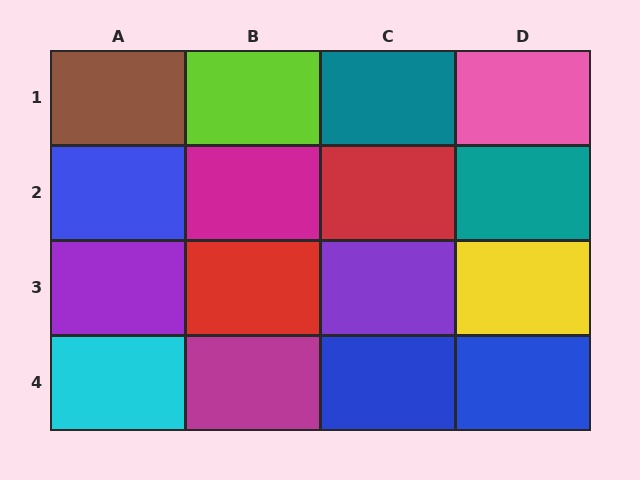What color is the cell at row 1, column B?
Lime.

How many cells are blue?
3 cells are blue.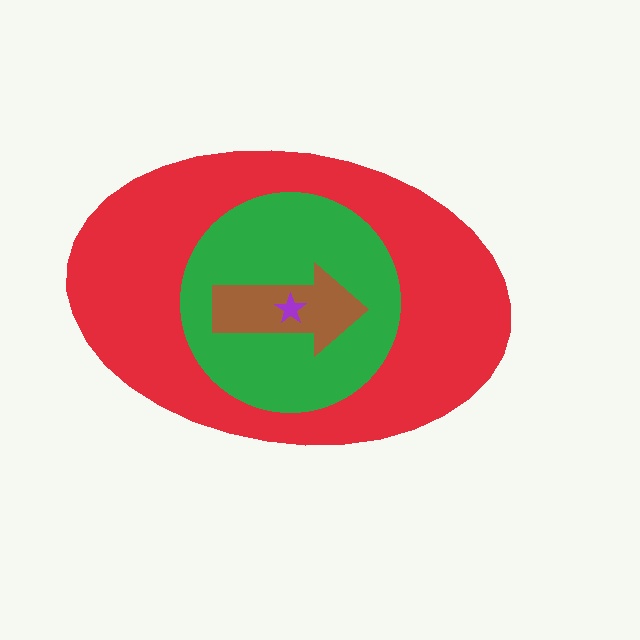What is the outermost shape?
The red ellipse.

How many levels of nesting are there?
4.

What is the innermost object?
The purple star.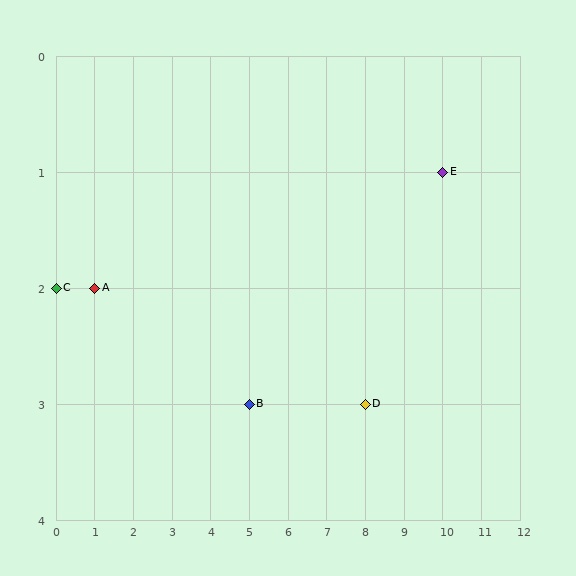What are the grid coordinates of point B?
Point B is at grid coordinates (5, 3).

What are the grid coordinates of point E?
Point E is at grid coordinates (10, 1).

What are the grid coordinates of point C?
Point C is at grid coordinates (0, 2).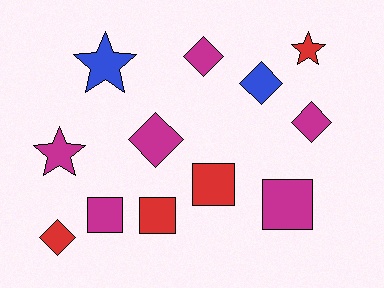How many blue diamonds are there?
There is 1 blue diamond.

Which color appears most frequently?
Magenta, with 6 objects.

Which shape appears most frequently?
Diamond, with 5 objects.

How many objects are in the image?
There are 12 objects.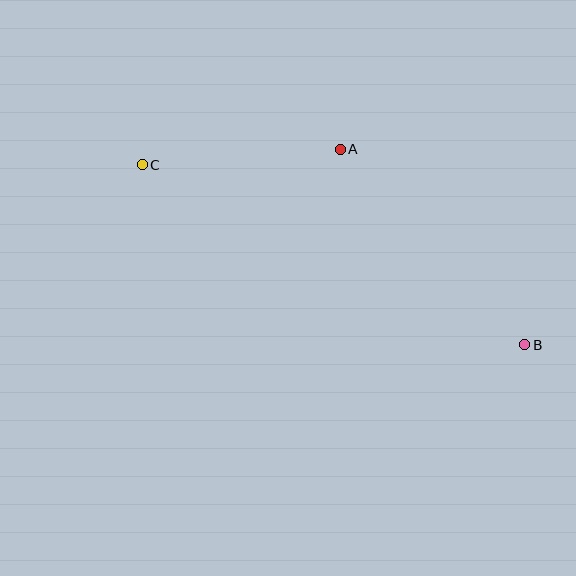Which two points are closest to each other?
Points A and C are closest to each other.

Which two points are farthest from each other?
Points B and C are farthest from each other.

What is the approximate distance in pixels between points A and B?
The distance between A and B is approximately 269 pixels.